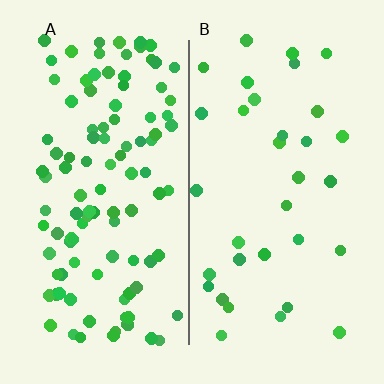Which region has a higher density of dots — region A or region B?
A (the left).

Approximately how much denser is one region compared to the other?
Approximately 3.2× — region A over region B.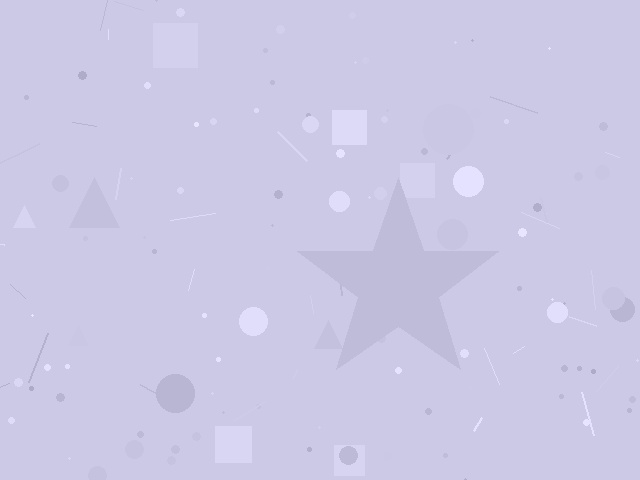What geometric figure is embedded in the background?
A star is embedded in the background.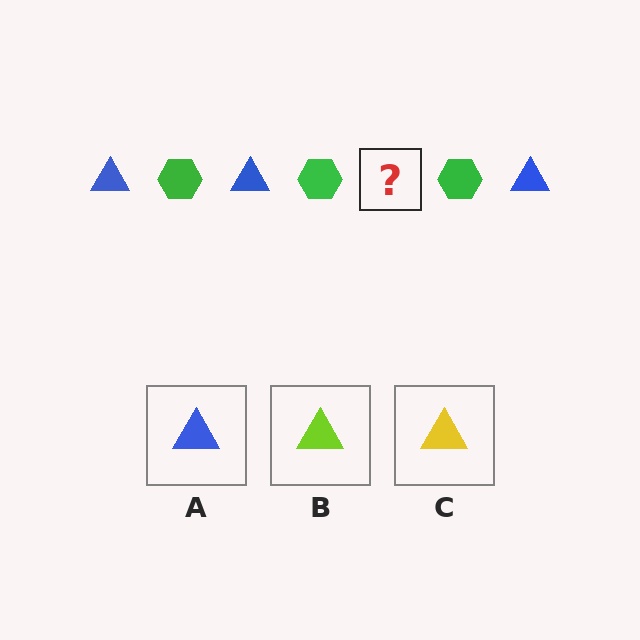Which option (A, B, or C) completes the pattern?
A.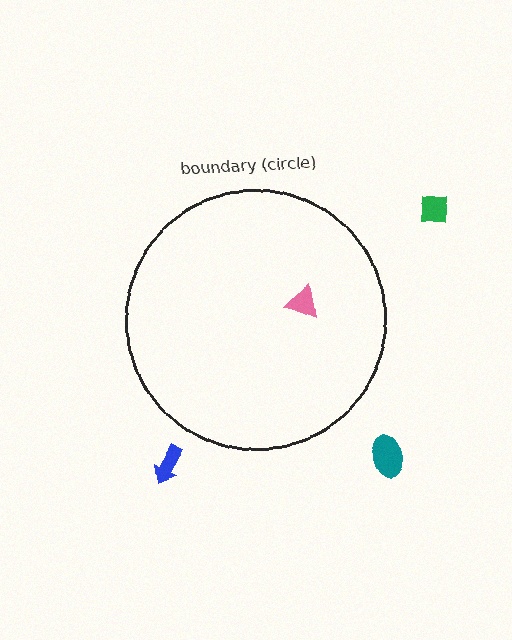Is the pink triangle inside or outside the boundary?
Inside.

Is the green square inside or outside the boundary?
Outside.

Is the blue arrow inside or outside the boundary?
Outside.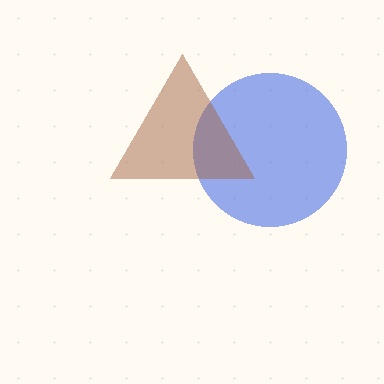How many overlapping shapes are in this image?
There are 2 overlapping shapes in the image.